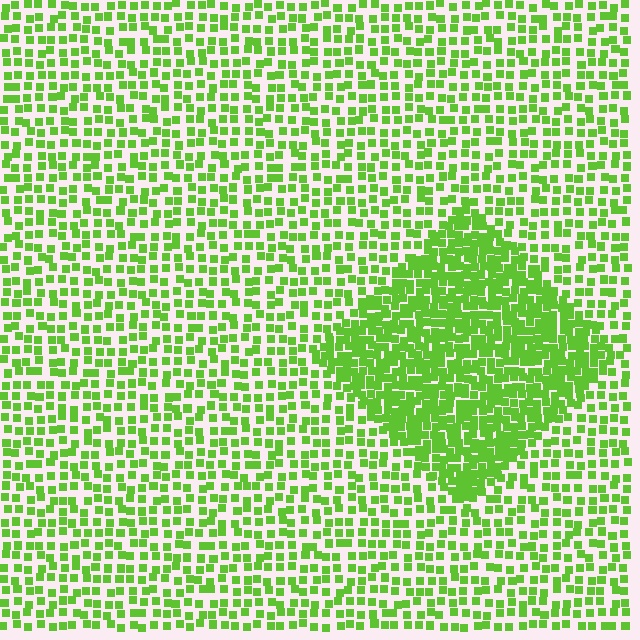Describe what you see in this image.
The image contains small lime elements arranged at two different densities. A diamond-shaped region is visible where the elements are more densely packed than the surrounding area.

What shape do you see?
I see a diamond.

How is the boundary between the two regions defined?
The boundary is defined by a change in element density (approximately 2.1x ratio). All elements are the same color, size, and shape.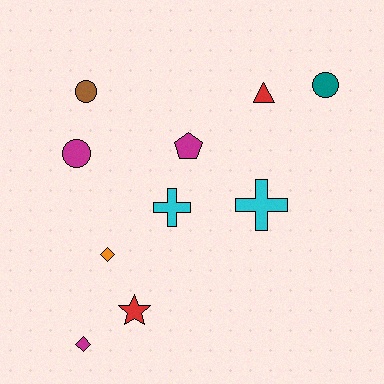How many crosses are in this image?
There are 2 crosses.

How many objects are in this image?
There are 10 objects.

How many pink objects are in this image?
There are no pink objects.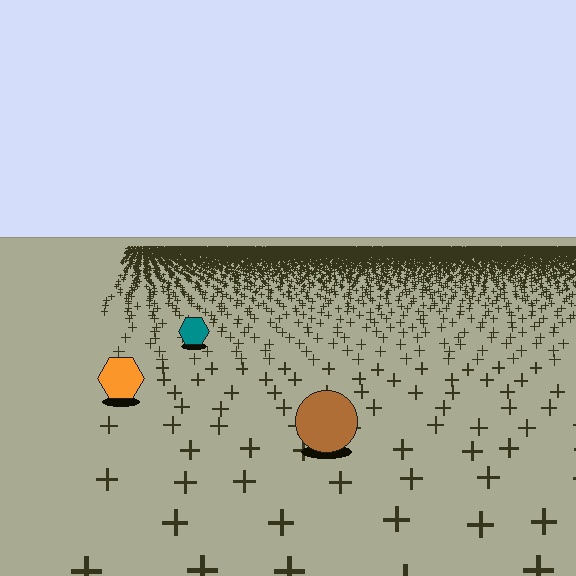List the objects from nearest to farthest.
From nearest to farthest: the brown circle, the orange hexagon, the teal hexagon.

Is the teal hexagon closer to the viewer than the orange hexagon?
No. The orange hexagon is closer — you can tell from the texture gradient: the ground texture is coarser near it.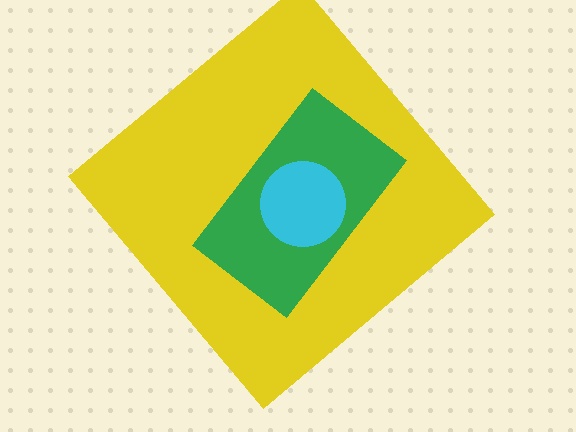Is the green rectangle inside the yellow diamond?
Yes.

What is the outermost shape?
The yellow diamond.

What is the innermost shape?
The cyan circle.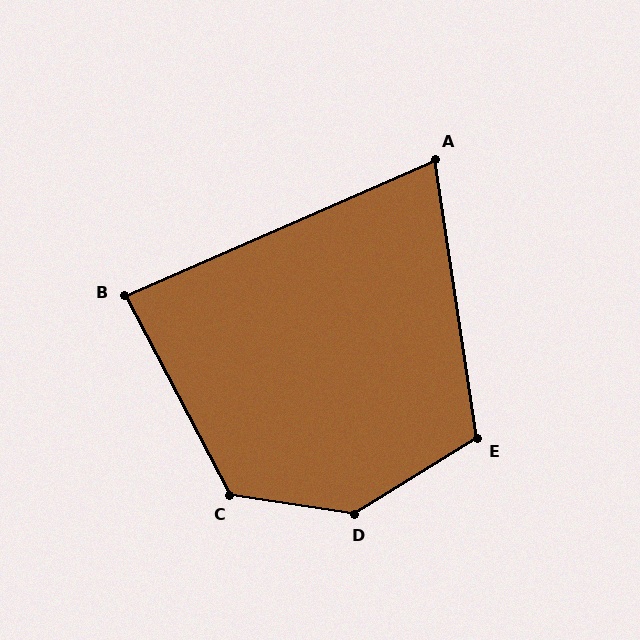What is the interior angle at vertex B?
Approximately 86 degrees (approximately right).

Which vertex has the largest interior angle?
D, at approximately 140 degrees.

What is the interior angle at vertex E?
Approximately 113 degrees (obtuse).